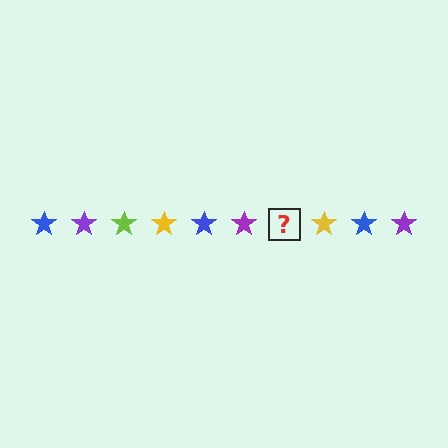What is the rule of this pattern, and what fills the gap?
The rule is that the pattern cycles through blue, purple, lime, yellow stars. The gap should be filled with a lime star.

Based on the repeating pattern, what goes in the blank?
The blank should be a lime star.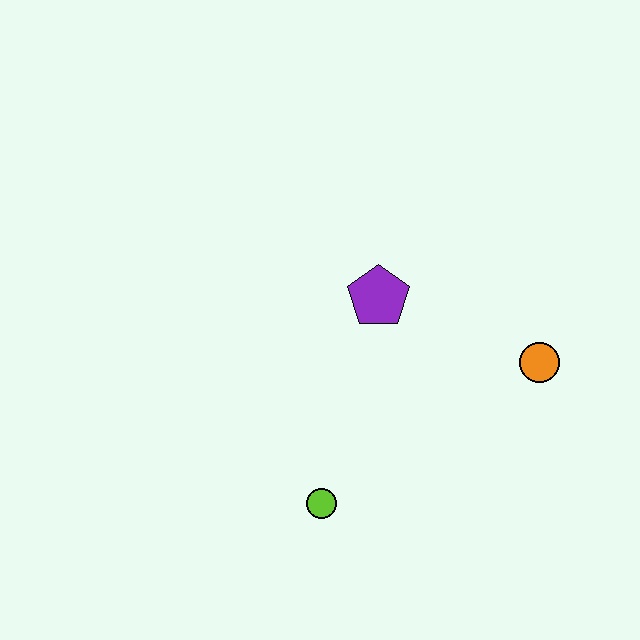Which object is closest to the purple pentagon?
The orange circle is closest to the purple pentagon.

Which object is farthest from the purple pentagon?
The lime circle is farthest from the purple pentagon.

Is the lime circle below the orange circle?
Yes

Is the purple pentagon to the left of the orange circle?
Yes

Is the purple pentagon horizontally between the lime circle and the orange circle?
Yes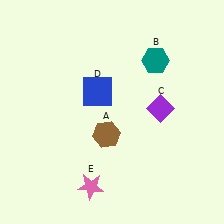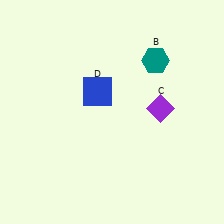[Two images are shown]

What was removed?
The brown hexagon (A), the pink star (E) were removed in Image 2.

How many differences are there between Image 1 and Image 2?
There are 2 differences between the two images.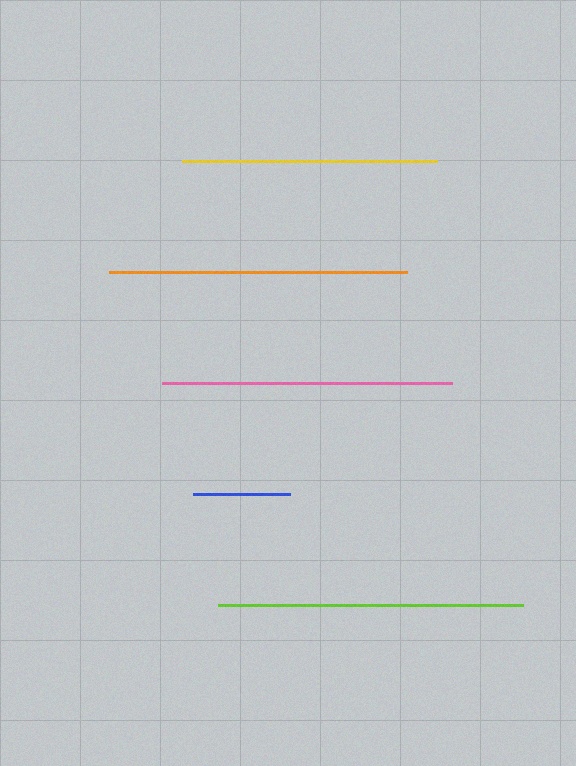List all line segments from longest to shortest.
From longest to shortest: lime, orange, pink, yellow, blue.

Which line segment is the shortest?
The blue line is the shortest at approximately 97 pixels.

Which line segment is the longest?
The lime line is the longest at approximately 304 pixels.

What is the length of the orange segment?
The orange segment is approximately 298 pixels long.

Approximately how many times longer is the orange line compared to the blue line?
The orange line is approximately 3.1 times the length of the blue line.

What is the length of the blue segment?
The blue segment is approximately 97 pixels long.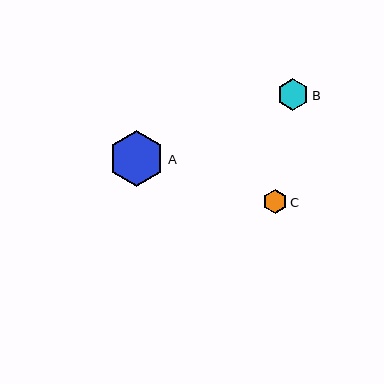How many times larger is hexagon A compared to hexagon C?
Hexagon A is approximately 2.3 times the size of hexagon C.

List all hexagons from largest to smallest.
From largest to smallest: A, B, C.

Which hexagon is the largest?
Hexagon A is the largest with a size of approximately 56 pixels.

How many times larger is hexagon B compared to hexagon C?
Hexagon B is approximately 1.3 times the size of hexagon C.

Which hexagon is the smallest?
Hexagon C is the smallest with a size of approximately 24 pixels.